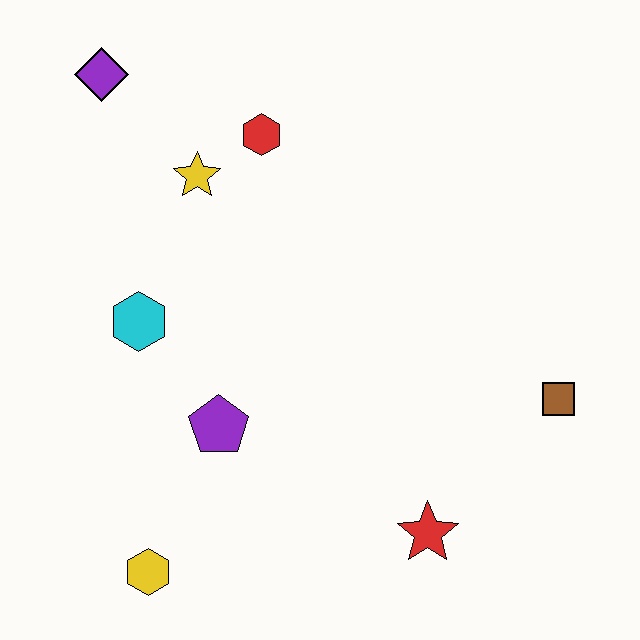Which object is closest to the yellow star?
The red hexagon is closest to the yellow star.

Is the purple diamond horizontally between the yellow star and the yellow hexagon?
No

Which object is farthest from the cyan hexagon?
The brown square is farthest from the cyan hexagon.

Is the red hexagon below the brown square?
No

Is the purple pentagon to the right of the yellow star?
Yes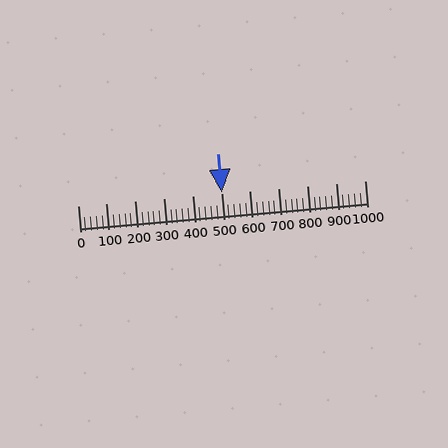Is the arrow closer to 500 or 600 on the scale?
The arrow is closer to 500.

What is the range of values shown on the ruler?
The ruler shows values from 0 to 1000.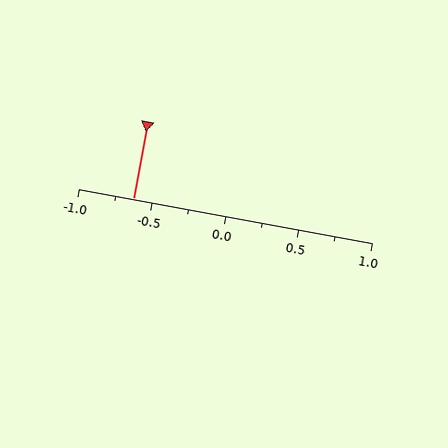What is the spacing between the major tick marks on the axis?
The major ticks are spaced 0.5 apart.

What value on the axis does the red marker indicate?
The marker indicates approximately -0.62.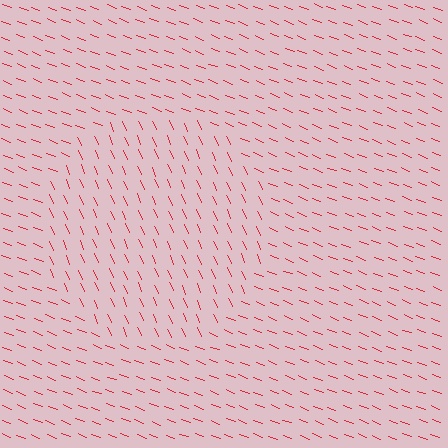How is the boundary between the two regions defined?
The boundary is defined purely by a change in line orientation (approximately 45 degrees difference). All lines are the same color and thickness.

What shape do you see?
I see a circle.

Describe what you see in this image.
The image is filled with small red line segments. A circle region in the image has lines oriented differently from the surrounding lines, creating a visible texture boundary.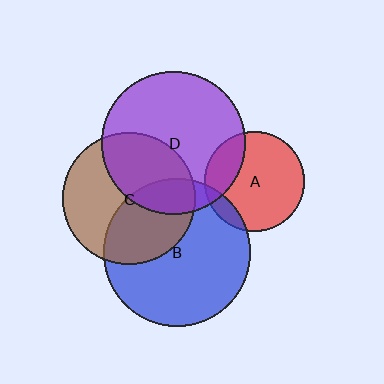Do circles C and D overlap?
Yes.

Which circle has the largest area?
Circle B (blue).